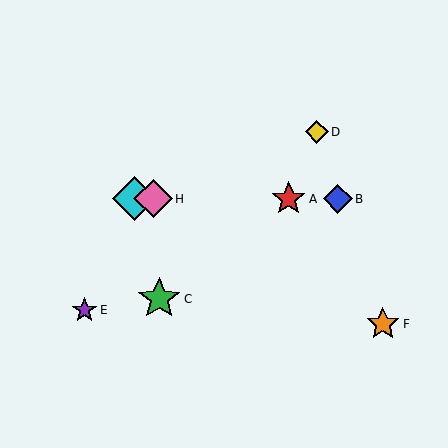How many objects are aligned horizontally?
4 objects (A, B, G, H) are aligned horizontally.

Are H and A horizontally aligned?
Yes, both are at y≈199.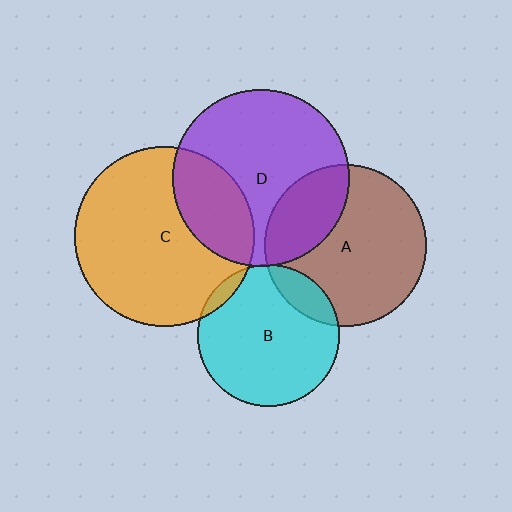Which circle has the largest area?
Circle C (orange).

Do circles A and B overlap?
Yes.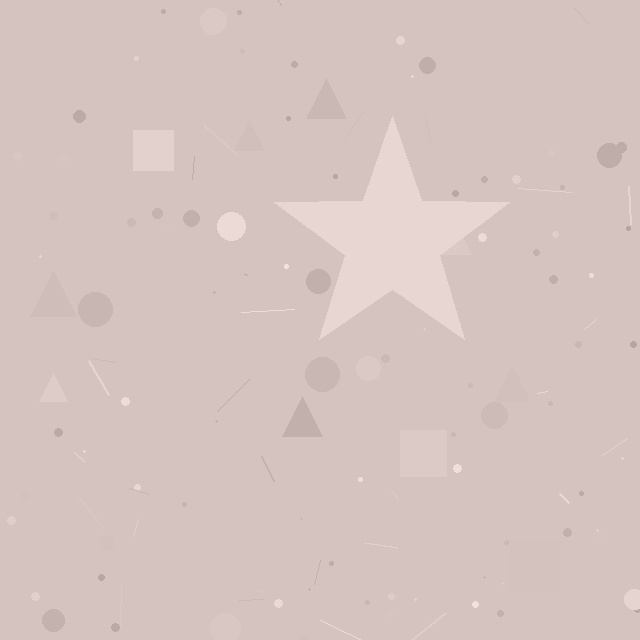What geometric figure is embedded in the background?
A star is embedded in the background.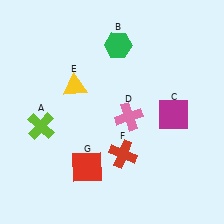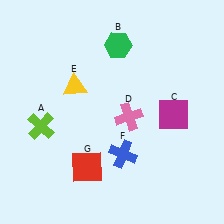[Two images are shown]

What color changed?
The cross (F) changed from red in Image 1 to blue in Image 2.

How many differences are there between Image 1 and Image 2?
There is 1 difference between the two images.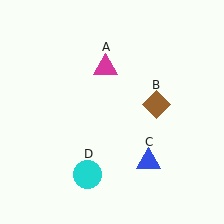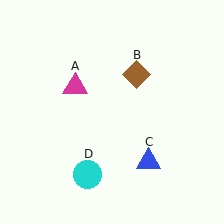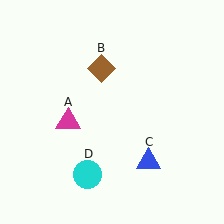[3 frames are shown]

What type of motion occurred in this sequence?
The magenta triangle (object A), brown diamond (object B) rotated counterclockwise around the center of the scene.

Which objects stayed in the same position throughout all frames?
Blue triangle (object C) and cyan circle (object D) remained stationary.